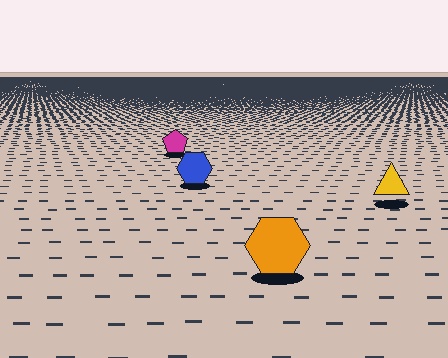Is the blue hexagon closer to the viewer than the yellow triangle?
No. The yellow triangle is closer — you can tell from the texture gradient: the ground texture is coarser near it.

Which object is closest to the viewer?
The orange hexagon is closest. The texture marks near it are larger and more spread out.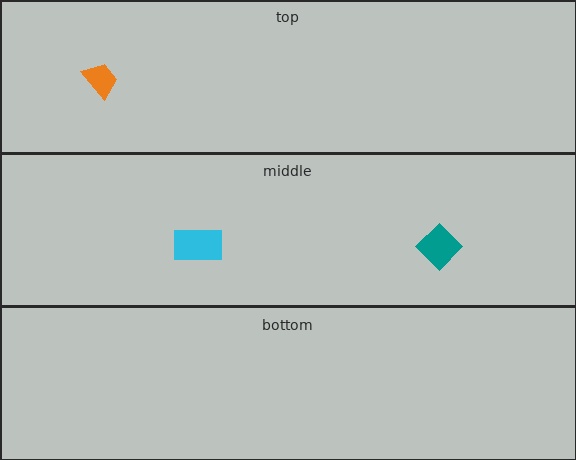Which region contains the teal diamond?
The middle region.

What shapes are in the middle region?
The teal diamond, the cyan rectangle.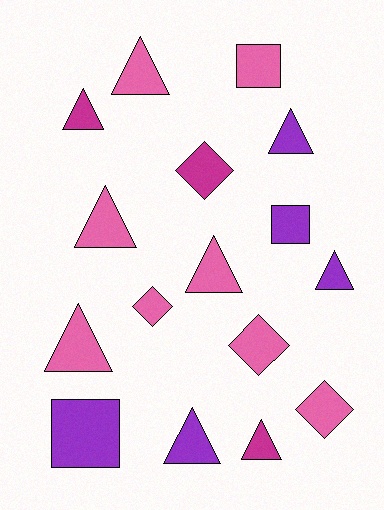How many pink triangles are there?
There are 4 pink triangles.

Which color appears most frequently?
Pink, with 8 objects.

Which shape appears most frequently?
Triangle, with 9 objects.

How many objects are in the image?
There are 16 objects.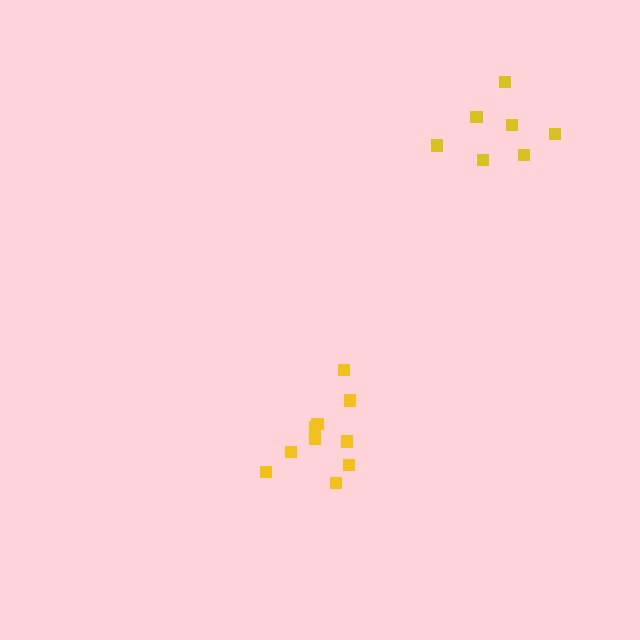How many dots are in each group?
Group 1: 7 dots, Group 2: 10 dots (17 total).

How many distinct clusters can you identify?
There are 2 distinct clusters.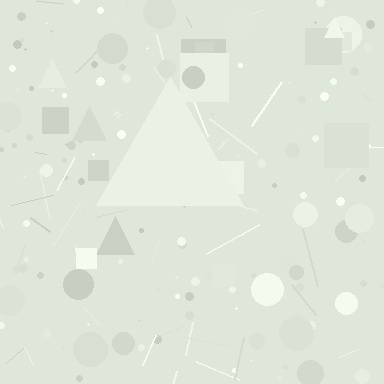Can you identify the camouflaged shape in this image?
The camouflaged shape is a triangle.